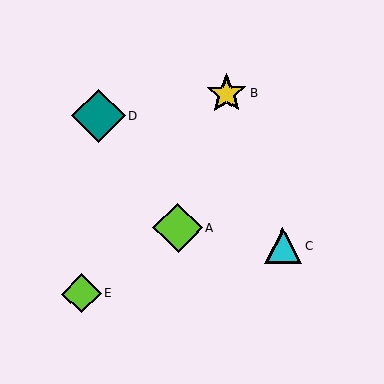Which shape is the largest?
The teal diamond (labeled D) is the largest.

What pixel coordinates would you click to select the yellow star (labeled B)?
Click at (226, 93) to select the yellow star B.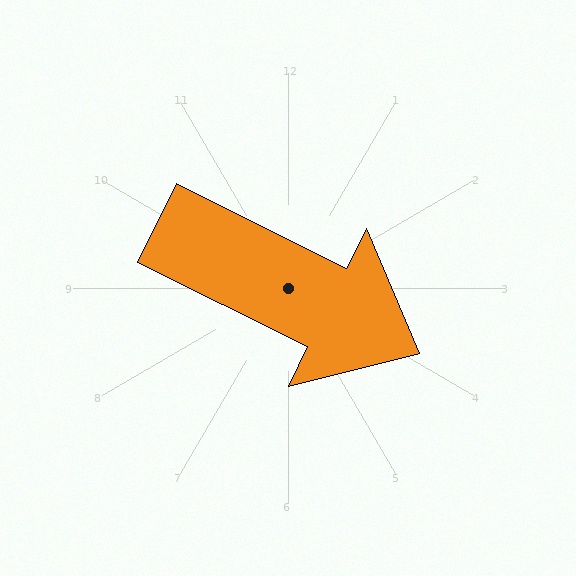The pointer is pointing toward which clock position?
Roughly 4 o'clock.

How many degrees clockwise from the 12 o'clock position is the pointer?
Approximately 116 degrees.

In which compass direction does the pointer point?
Southeast.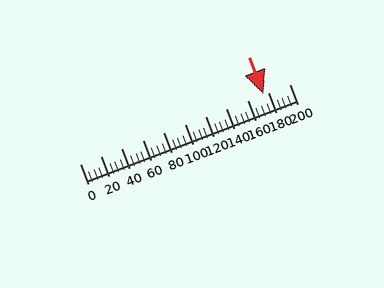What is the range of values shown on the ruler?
The ruler shows values from 0 to 200.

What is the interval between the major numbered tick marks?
The major tick marks are spaced 20 units apart.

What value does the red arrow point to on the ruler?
The red arrow points to approximately 175.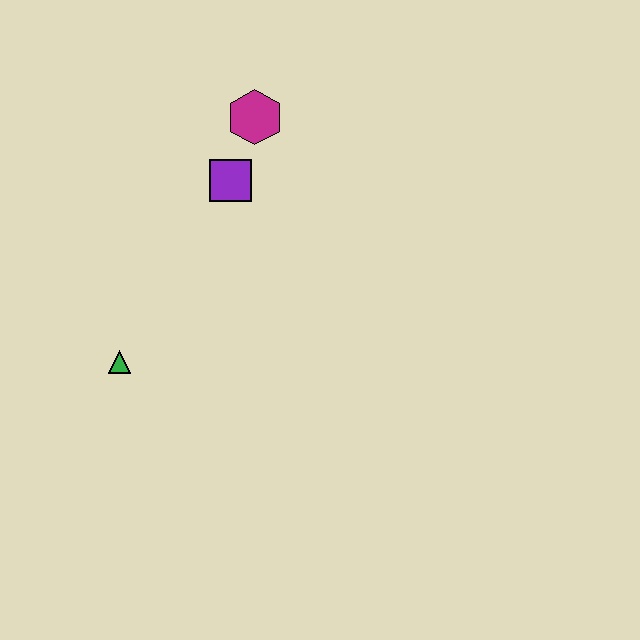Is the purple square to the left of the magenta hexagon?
Yes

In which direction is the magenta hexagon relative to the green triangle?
The magenta hexagon is above the green triangle.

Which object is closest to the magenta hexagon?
The purple square is closest to the magenta hexagon.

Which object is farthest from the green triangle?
The magenta hexagon is farthest from the green triangle.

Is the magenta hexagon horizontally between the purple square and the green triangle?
No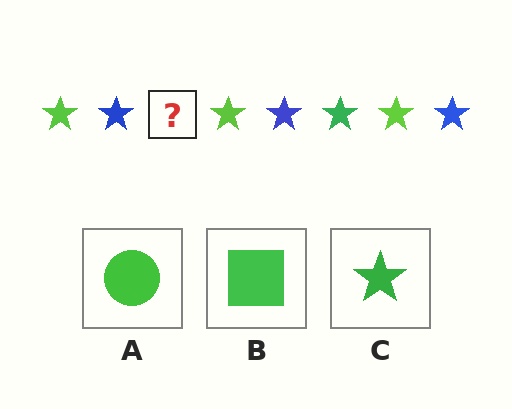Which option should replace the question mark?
Option C.